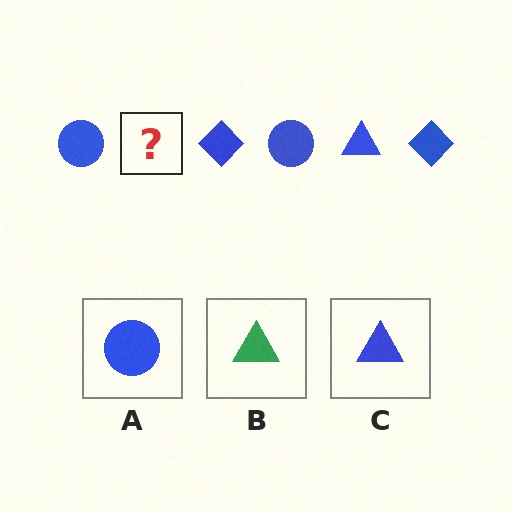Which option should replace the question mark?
Option C.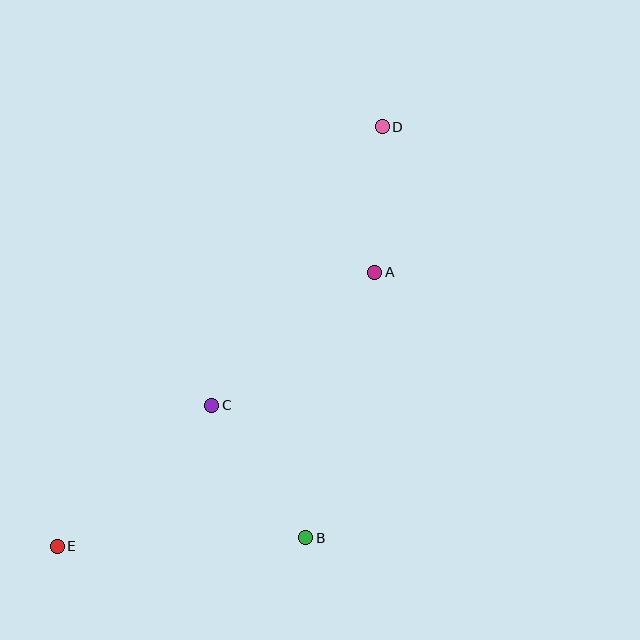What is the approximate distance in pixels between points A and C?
The distance between A and C is approximately 210 pixels.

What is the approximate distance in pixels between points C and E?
The distance between C and E is approximately 209 pixels.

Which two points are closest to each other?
Points A and D are closest to each other.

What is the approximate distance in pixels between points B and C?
The distance between B and C is approximately 162 pixels.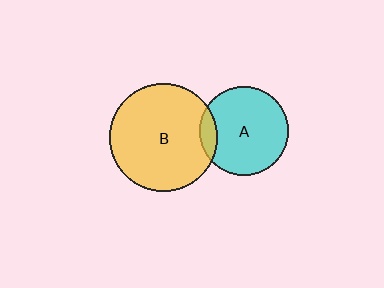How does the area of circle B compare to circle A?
Approximately 1.5 times.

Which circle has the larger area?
Circle B (yellow).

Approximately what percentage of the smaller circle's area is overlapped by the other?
Approximately 10%.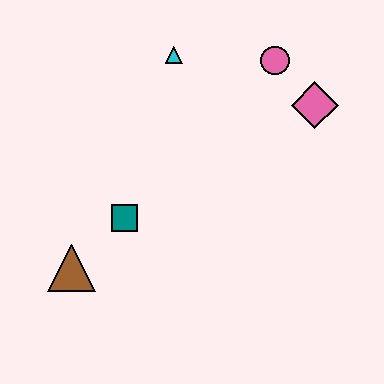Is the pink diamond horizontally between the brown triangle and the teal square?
No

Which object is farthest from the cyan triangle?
The brown triangle is farthest from the cyan triangle.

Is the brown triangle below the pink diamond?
Yes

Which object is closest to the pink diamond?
The pink circle is closest to the pink diamond.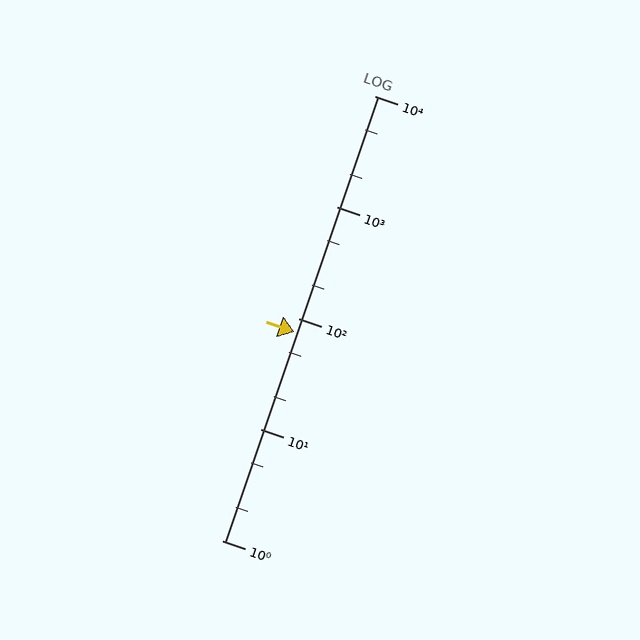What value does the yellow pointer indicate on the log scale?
The pointer indicates approximately 76.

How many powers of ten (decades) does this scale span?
The scale spans 4 decades, from 1 to 10000.